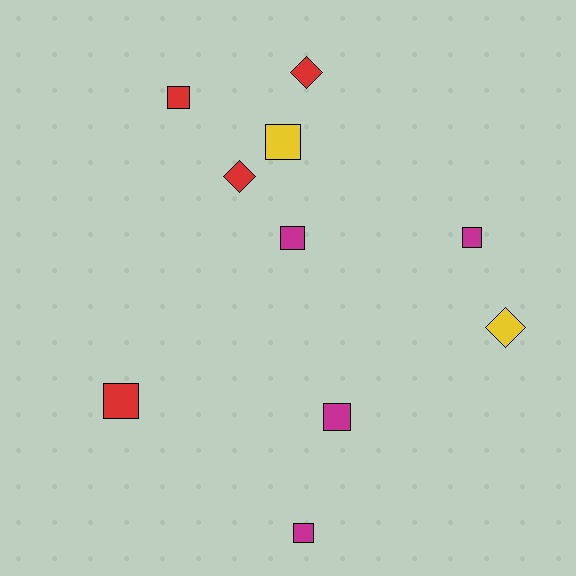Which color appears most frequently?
Red, with 4 objects.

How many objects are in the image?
There are 10 objects.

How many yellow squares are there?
There is 1 yellow square.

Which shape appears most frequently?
Square, with 7 objects.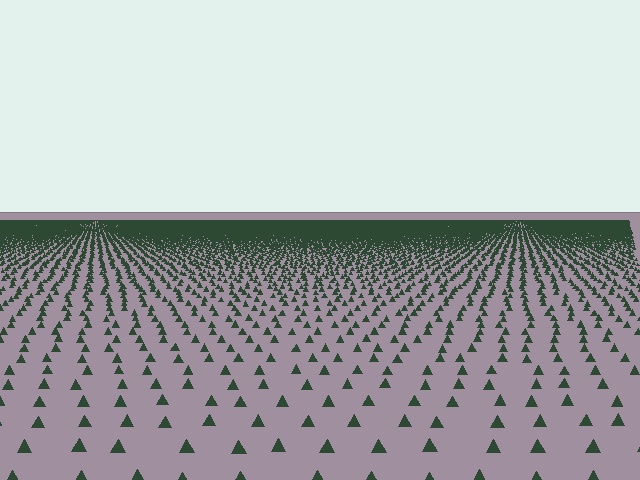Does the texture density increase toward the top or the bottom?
Density increases toward the top.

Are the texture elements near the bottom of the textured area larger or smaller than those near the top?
Larger. Near the bottom, elements are closer to the viewer and appear at a bigger on-screen size.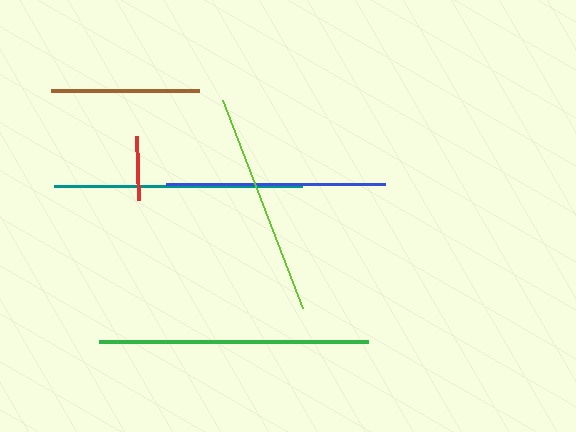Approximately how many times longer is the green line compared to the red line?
The green line is approximately 4.2 times the length of the red line.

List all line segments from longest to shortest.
From longest to shortest: green, teal, lime, blue, brown, red.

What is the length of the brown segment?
The brown segment is approximately 148 pixels long.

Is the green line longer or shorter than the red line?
The green line is longer than the red line.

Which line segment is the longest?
The green line is the longest at approximately 270 pixels.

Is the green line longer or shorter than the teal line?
The green line is longer than the teal line.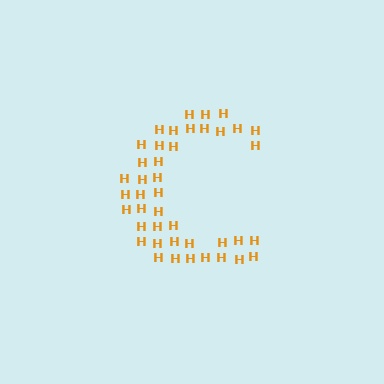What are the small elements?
The small elements are letter H's.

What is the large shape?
The large shape is the letter C.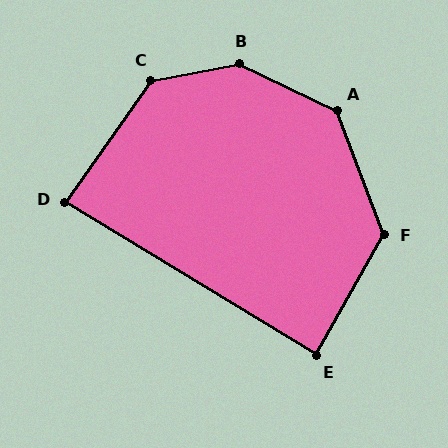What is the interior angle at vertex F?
Approximately 130 degrees (obtuse).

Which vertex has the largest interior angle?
B, at approximately 144 degrees.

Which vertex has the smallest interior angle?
D, at approximately 86 degrees.